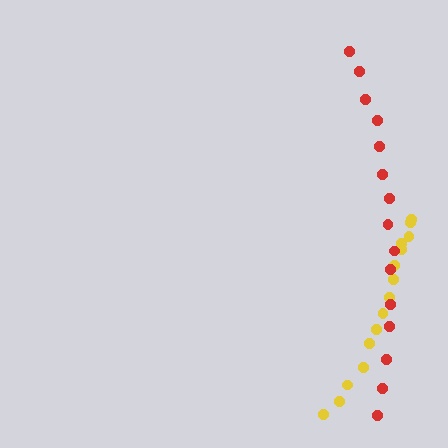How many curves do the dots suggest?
There are 2 distinct paths.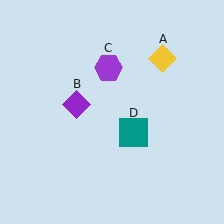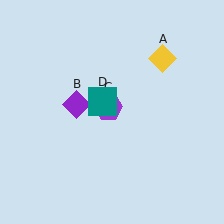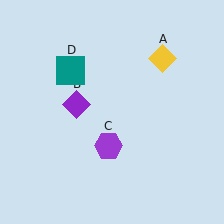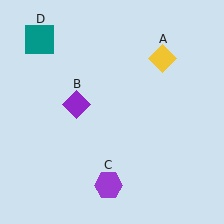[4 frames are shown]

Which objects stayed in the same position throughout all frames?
Yellow diamond (object A) and purple diamond (object B) remained stationary.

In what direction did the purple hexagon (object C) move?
The purple hexagon (object C) moved down.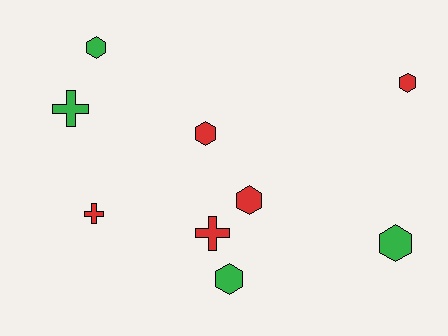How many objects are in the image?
There are 9 objects.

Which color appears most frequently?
Red, with 5 objects.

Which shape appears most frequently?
Hexagon, with 6 objects.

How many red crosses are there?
There are 2 red crosses.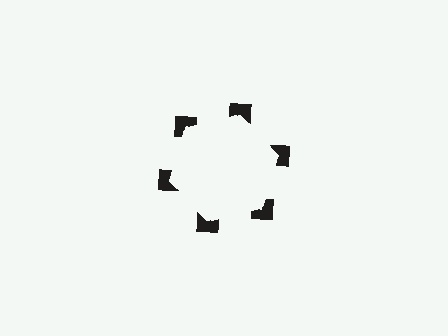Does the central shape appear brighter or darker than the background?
It typically appears slightly brighter than the background, even though no actual brightness change is drawn.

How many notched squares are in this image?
There are 6 — one at each vertex of the illusory hexagon.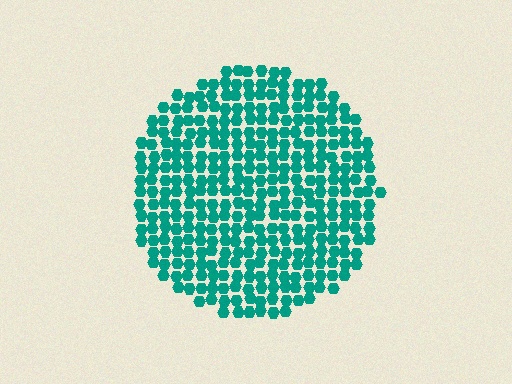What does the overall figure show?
The overall figure shows a circle.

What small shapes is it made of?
It is made of small hexagons.